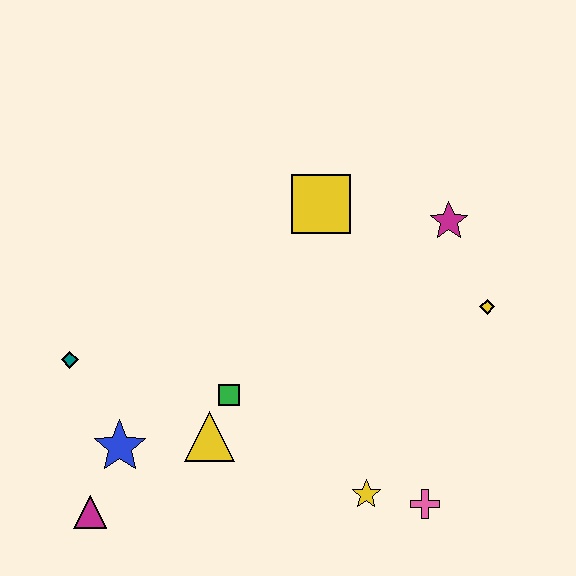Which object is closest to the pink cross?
The yellow star is closest to the pink cross.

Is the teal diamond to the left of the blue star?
Yes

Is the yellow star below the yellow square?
Yes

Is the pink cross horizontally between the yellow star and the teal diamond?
No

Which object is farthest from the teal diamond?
The yellow diamond is farthest from the teal diamond.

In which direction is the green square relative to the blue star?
The green square is to the right of the blue star.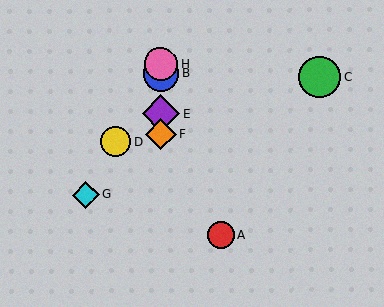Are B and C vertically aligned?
No, B is at x≈161 and C is at x≈319.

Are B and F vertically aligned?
Yes, both are at x≈161.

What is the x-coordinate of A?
Object A is at x≈221.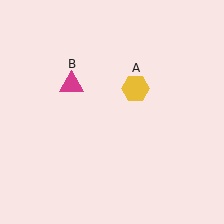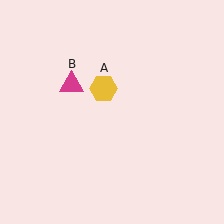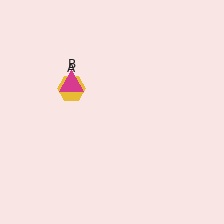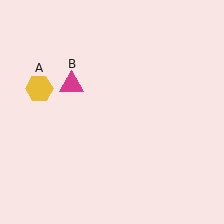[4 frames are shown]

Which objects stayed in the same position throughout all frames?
Magenta triangle (object B) remained stationary.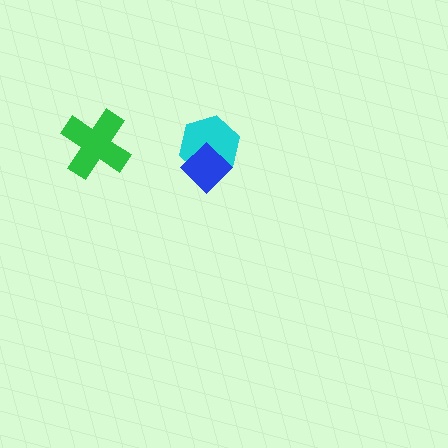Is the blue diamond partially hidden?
No, no other shape covers it.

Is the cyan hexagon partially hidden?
Yes, it is partially covered by another shape.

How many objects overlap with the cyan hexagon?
1 object overlaps with the cyan hexagon.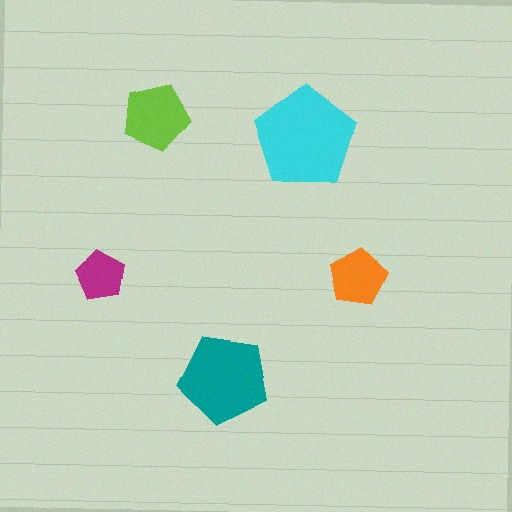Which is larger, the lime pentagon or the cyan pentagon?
The cyan one.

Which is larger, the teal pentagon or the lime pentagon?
The teal one.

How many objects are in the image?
There are 5 objects in the image.